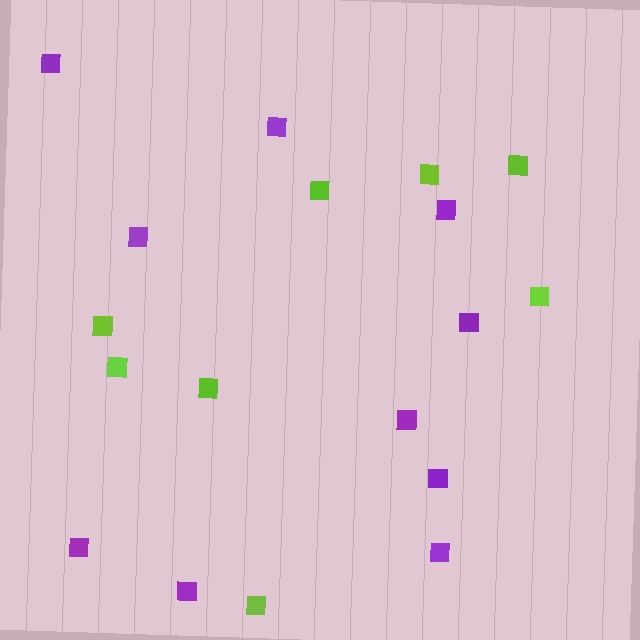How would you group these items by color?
There are 2 groups: one group of purple squares (10) and one group of lime squares (8).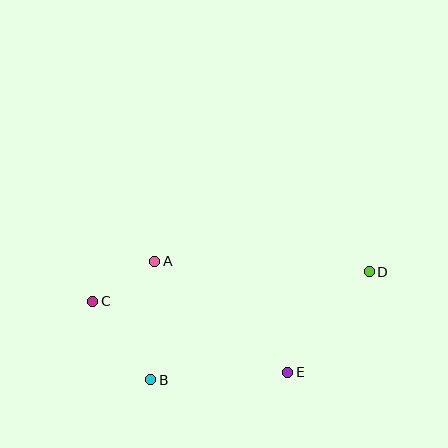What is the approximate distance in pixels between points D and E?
The distance between D and E is approximately 129 pixels.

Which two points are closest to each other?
Points A and C are closest to each other.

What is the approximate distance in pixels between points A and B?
The distance between A and B is approximately 119 pixels.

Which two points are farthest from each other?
Points C and D are farthest from each other.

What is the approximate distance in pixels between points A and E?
The distance between A and E is approximately 173 pixels.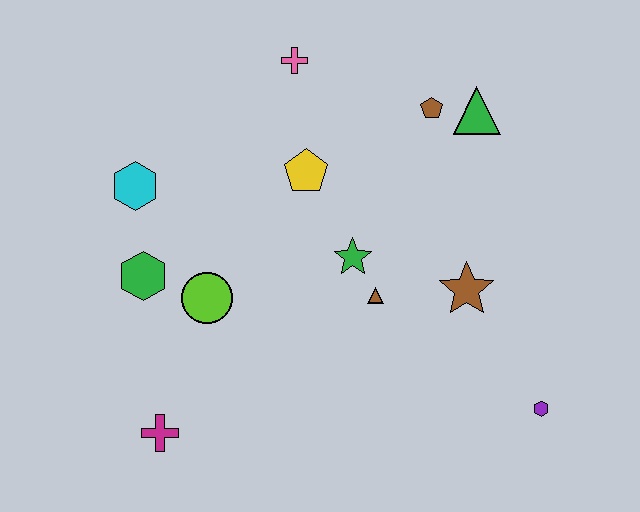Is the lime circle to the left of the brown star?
Yes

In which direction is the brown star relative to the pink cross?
The brown star is below the pink cross.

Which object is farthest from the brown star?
The cyan hexagon is farthest from the brown star.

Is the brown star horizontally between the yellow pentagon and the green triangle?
Yes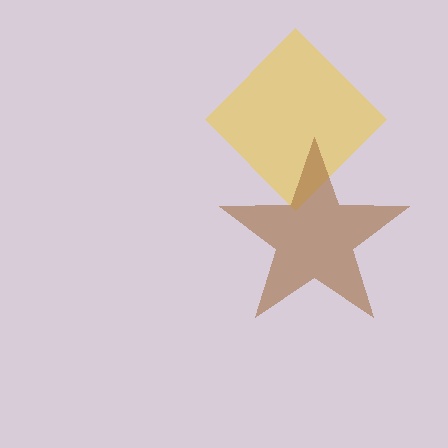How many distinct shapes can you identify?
There are 2 distinct shapes: a yellow diamond, a brown star.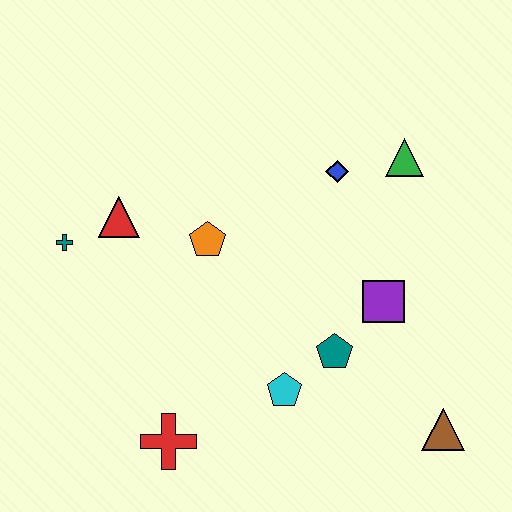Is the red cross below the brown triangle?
Yes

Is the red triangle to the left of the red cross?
Yes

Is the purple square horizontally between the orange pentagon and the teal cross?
No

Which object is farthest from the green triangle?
The red cross is farthest from the green triangle.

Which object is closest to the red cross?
The cyan pentagon is closest to the red cross.